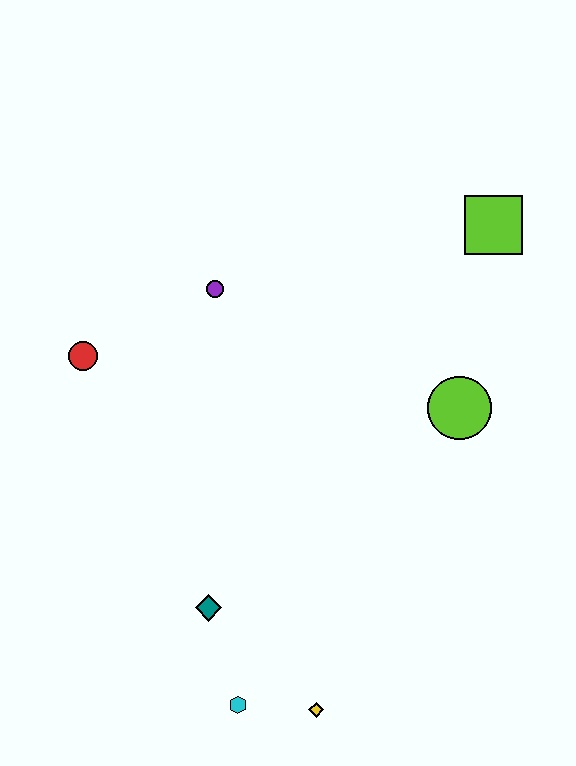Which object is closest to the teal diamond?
The cyan hexagon is closest to the teal diamond.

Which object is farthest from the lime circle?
The red circle is farthest from the lime circle.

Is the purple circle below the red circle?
No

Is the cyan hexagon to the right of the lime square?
No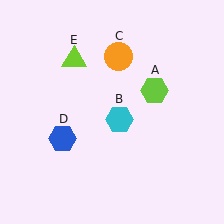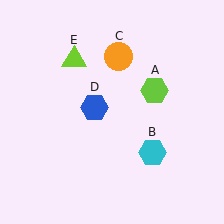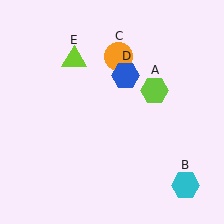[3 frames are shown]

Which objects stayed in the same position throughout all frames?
Lime hexagon (object A) and orange circle (object C) and lime triangle (object E) remained stationary.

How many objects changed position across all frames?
2 objects changed position: cyan hexagon (object B), blue hexagon (object D).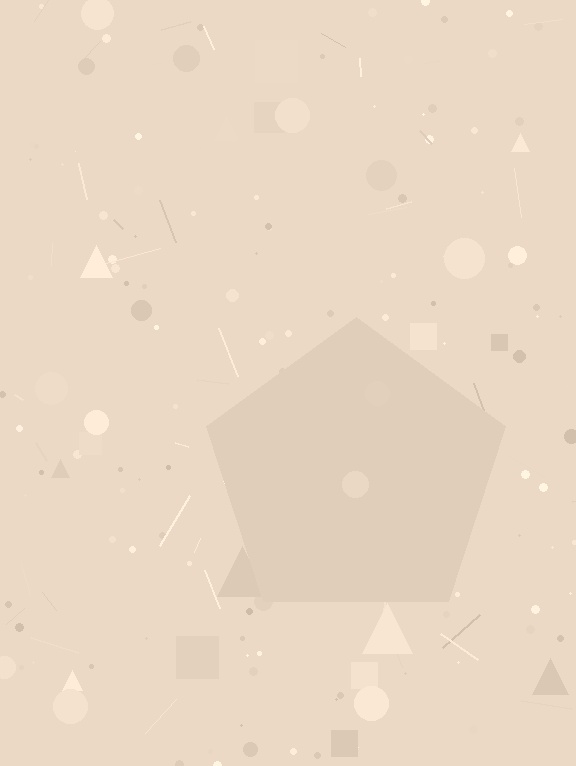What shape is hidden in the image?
A pentagon is hidden in the image.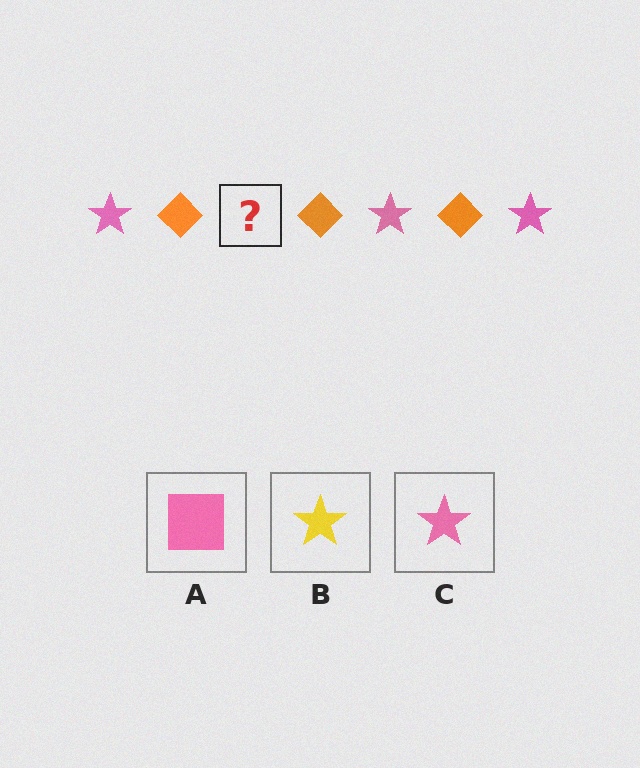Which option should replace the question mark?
Option C.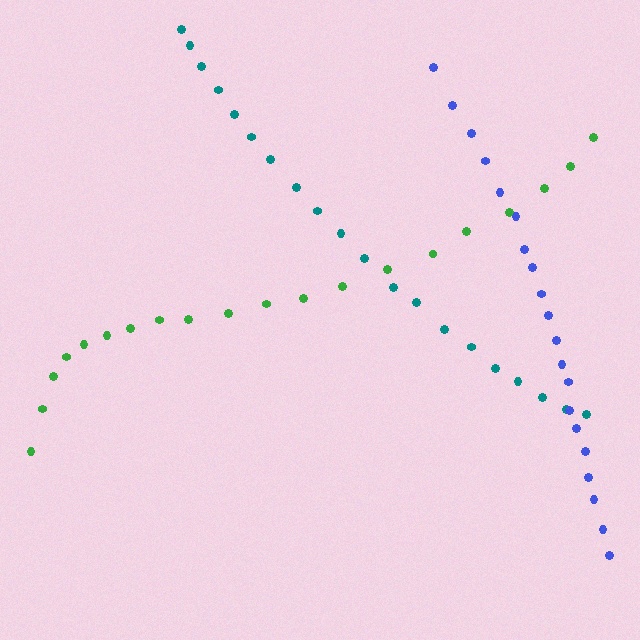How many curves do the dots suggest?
There are 3 distinct paths.